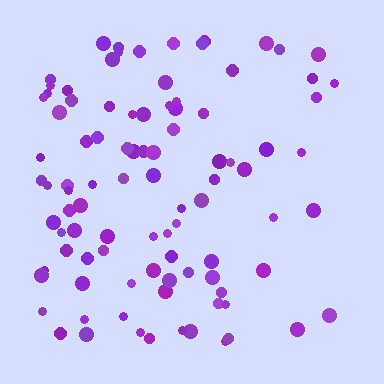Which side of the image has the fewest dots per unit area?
The right.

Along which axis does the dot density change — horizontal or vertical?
Horizontal.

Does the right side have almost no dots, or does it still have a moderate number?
Still a moderate number, just noticeably fewer than the left.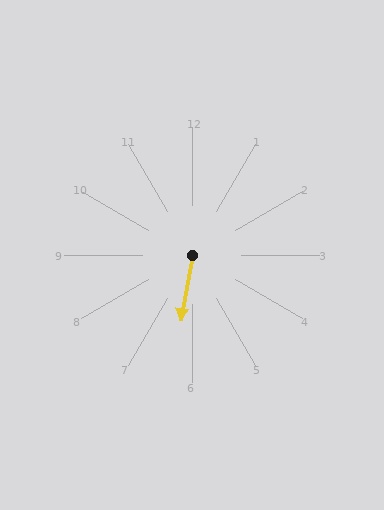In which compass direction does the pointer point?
South.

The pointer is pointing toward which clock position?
Roughly 6 o'clock.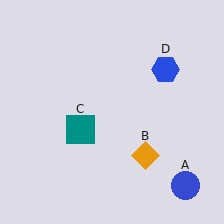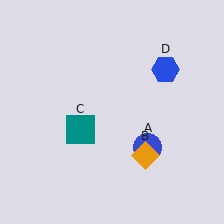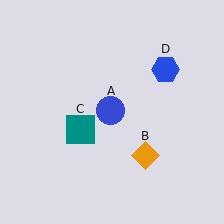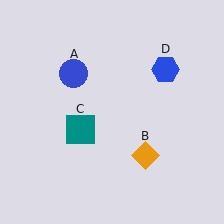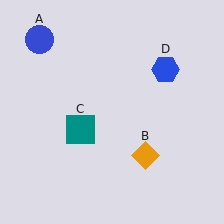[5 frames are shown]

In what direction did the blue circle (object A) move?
The blue circle (object A) moved up and to the left.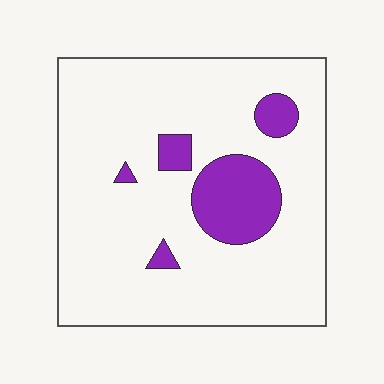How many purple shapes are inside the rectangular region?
5.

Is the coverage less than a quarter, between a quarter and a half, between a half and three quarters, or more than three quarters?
Less than a quarter.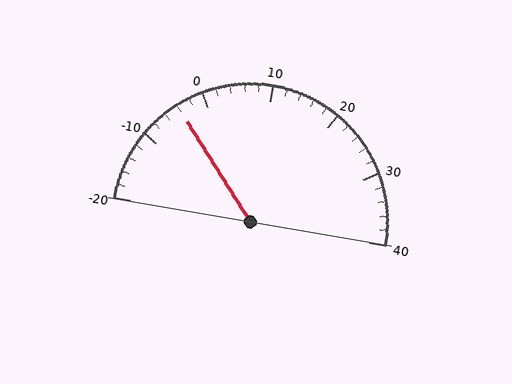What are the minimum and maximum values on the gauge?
The gauge ranges from -20 to 40.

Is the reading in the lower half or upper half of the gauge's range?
The reading is in the lower half of the range (-20 to 40).